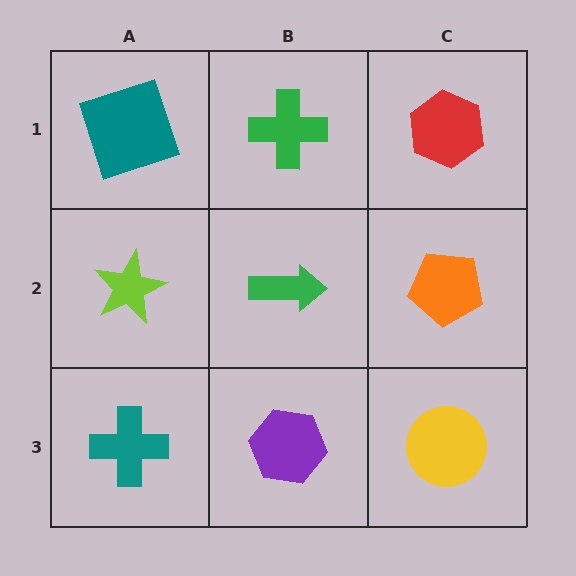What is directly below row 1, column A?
A lime star.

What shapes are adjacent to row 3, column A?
A lime star (row 2, column A), a purple hexagon (row 3, column B).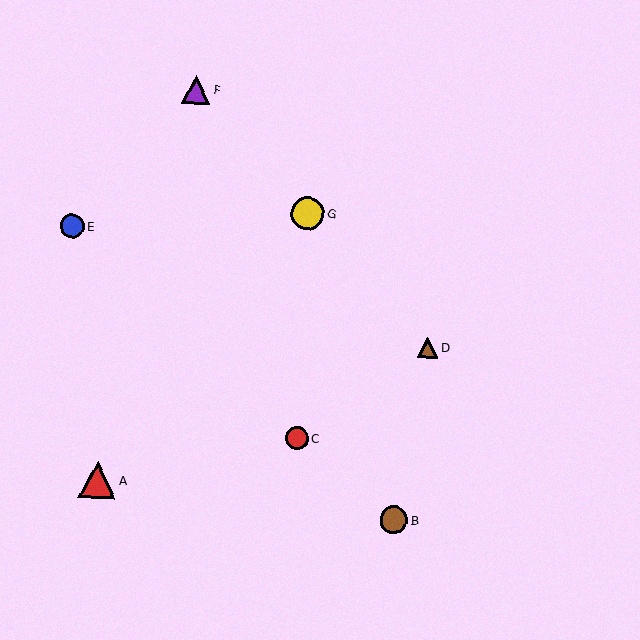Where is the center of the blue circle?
The center of the blue circle is at (72, 226).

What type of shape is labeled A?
Shape A is a red triangle.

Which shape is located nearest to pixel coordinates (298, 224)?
The yellow circle (labeled G) at (308, 213) is nearest to that location.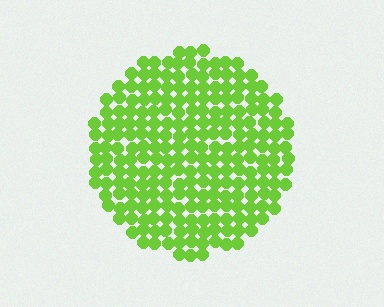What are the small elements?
The small elements are circles.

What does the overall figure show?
The overall figure shows a circle.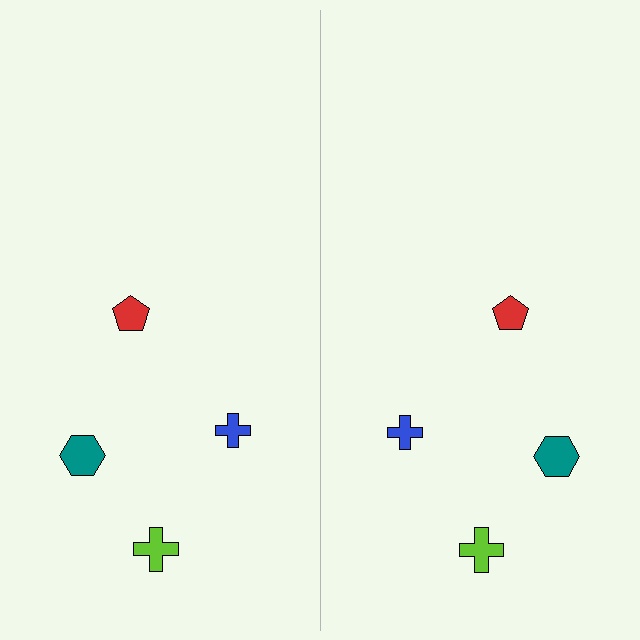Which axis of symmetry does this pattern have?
The pattern has a vertical axis of symmetry running through the center of the image.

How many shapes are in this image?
There are 8 shapes in this image.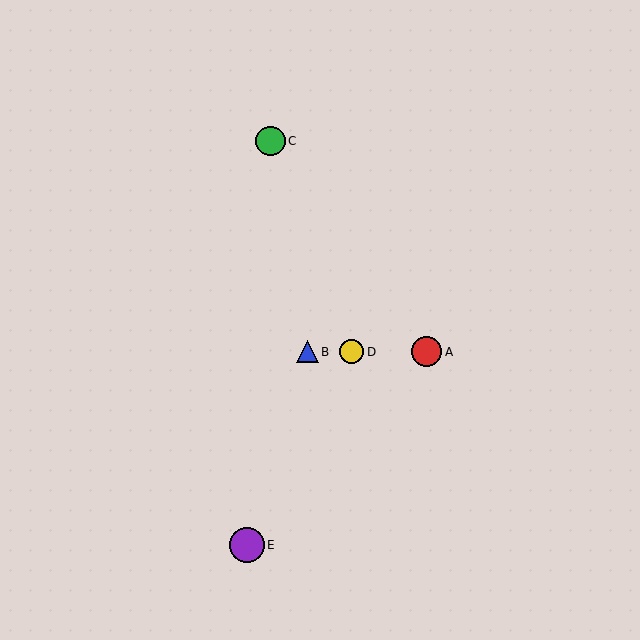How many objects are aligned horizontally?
3 objects (A, B, D) are aligned horizontally.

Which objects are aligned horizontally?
Objects A, B, D are aligned horizontally.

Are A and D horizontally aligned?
Yes, both are at y≈352.